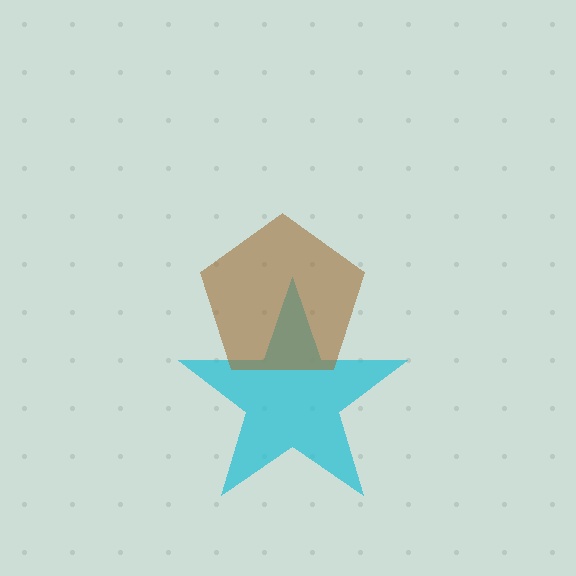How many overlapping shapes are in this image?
There are 2 overlapping shapes in the image.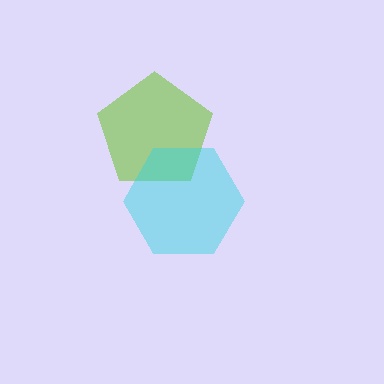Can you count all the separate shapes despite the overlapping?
Yes, there are 2 separate shapes.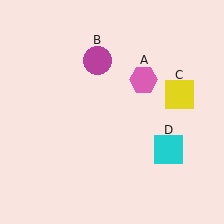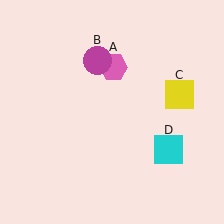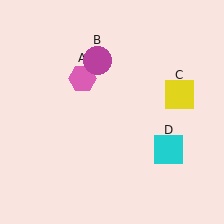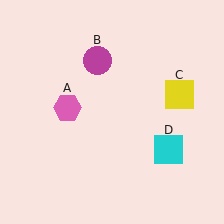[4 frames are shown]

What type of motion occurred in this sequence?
The pink hexagon (object A) rotated counterclockwise around the center of the scene.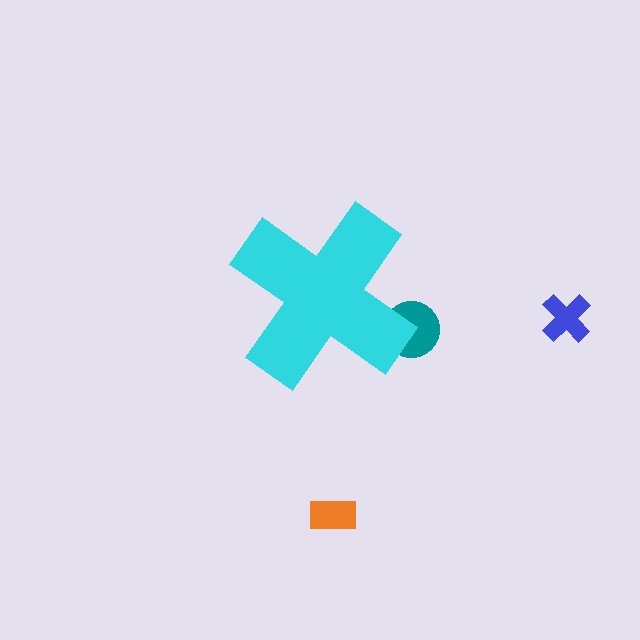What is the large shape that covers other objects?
A cyan cross.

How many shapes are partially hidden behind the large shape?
1 shape is partially hidden.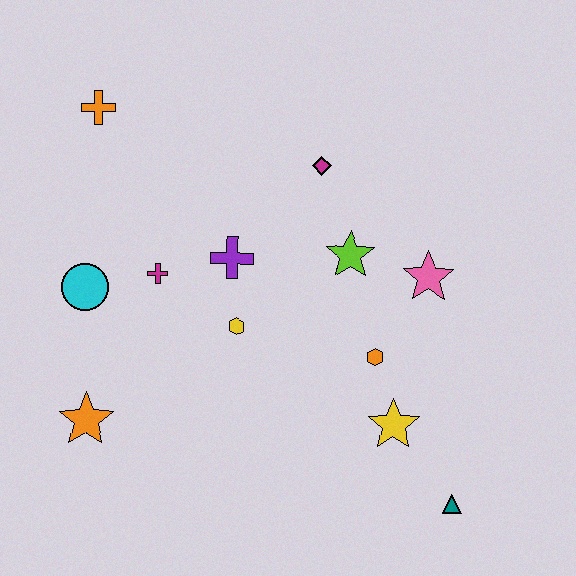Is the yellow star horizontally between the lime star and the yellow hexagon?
No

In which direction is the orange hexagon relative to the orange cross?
The orange hexagon is to the right of the orange cross.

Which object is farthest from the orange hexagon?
The orange cross is farthest from the orange hexagon.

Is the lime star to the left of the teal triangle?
Yes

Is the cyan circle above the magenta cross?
No